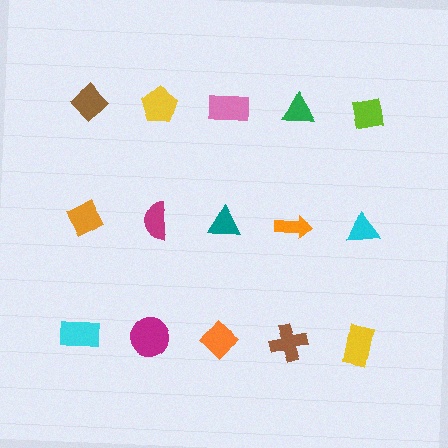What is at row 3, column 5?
A yellow rectangle.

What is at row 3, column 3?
An orange diamond.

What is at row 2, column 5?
A cyan triangle.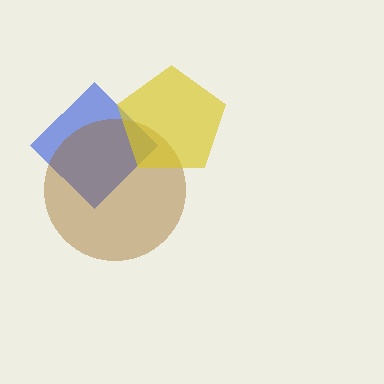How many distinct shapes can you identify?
There are 3 distinct shapes: a blue diamond, a brown circle, a yellow pentagon.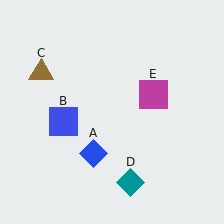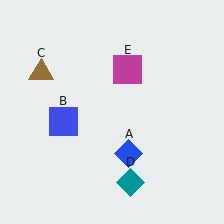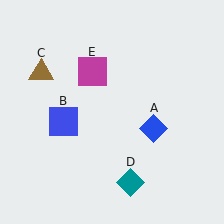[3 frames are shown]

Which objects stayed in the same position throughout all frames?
Blue square (object B) and brown triangle (object C) and teal diamond (object D) remained stationary.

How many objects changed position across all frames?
2 objects changed position: blue diamond (object A), magenta square (object E).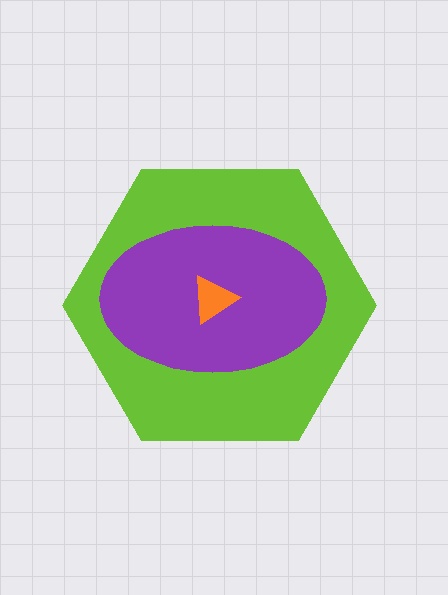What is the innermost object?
The orange triangle.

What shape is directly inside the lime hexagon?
The purple ellipse.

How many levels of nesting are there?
3.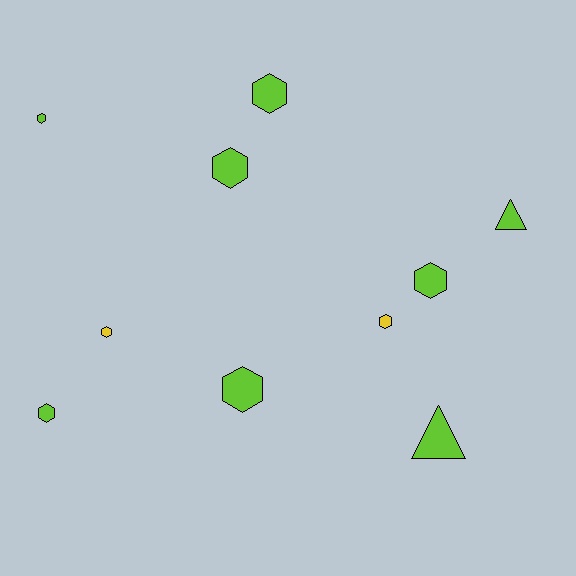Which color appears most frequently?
Lime, with 8 objects.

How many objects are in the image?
There are 10 objects.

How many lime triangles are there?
There are 2 lime triangles.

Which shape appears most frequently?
Hexagon, with 8 objects.